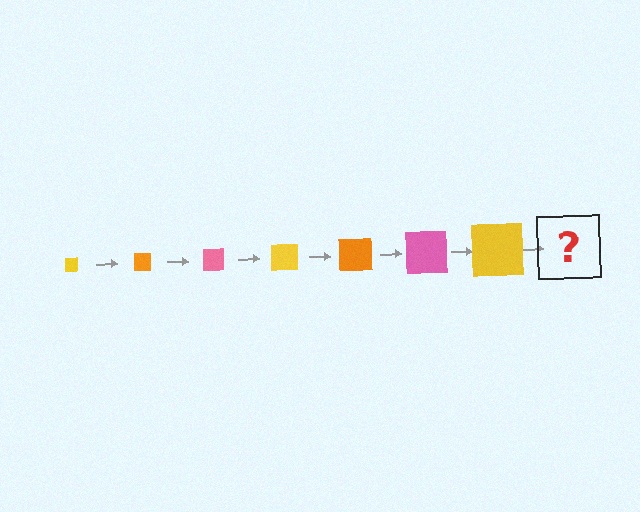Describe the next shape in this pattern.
It should be an orange square, larger than the previous one.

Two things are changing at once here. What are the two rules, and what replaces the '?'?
The two rules are that the square grows larger each step and the color cycles through yellow, orange, and pink. The '?' should be an orange square, larger than the previous one.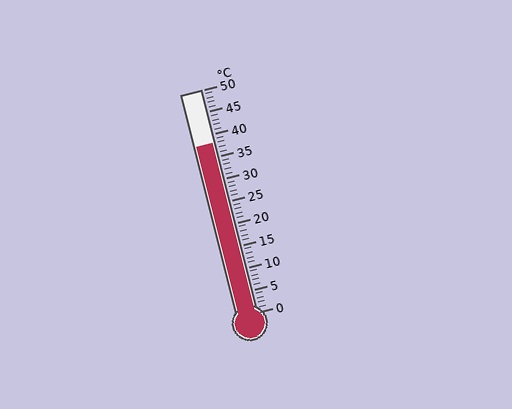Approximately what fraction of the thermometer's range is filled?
The thermometer is filled to approximately 75% of its range.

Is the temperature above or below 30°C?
The temperature is above 30°C.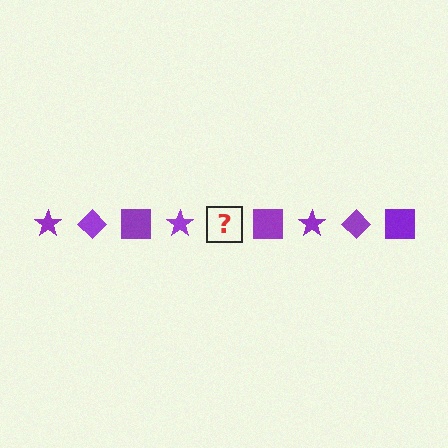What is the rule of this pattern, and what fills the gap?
The rule is that the pattern cycles through star, diamond, square shapes in purple. The gap should be filled with a purple diamond.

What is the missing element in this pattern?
The missing element is a purple diamond.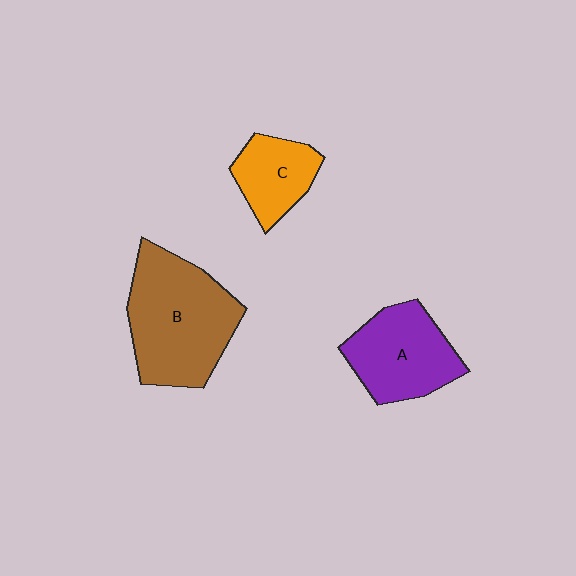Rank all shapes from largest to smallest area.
From largest to smallest: B (brown), A (purple), C (orange).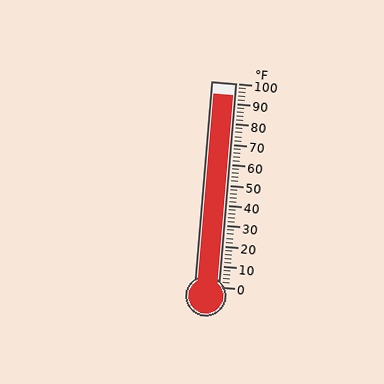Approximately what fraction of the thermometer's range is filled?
The thermometer is filled to approximately 95% of its range.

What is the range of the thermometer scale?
The thermometer scale ranges from 0°F to 100°F.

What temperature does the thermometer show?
The thermometer shows approximately 94°F.